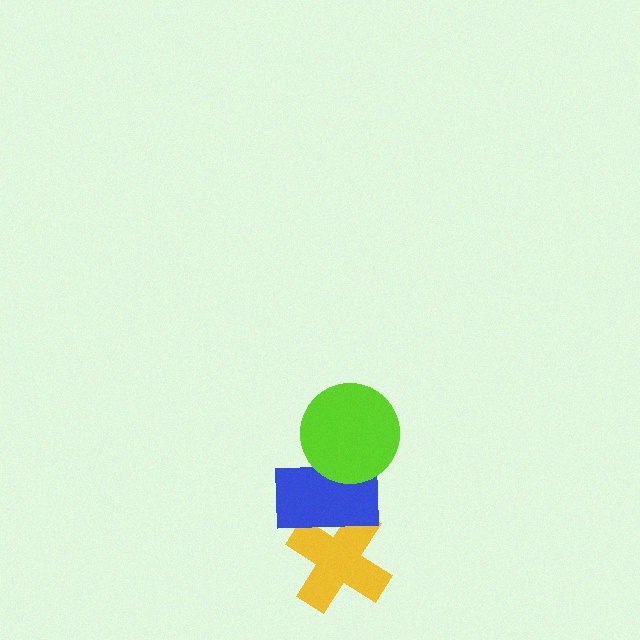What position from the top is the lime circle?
The lime circle is 1st from the top.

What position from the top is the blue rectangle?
The blue rectangle is 2nd from the top.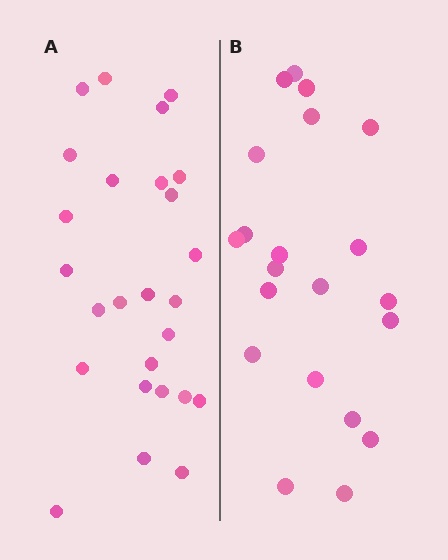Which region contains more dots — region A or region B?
Region A (the left region) has more dots.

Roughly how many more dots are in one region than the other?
Region A has about 5 more dots than region B.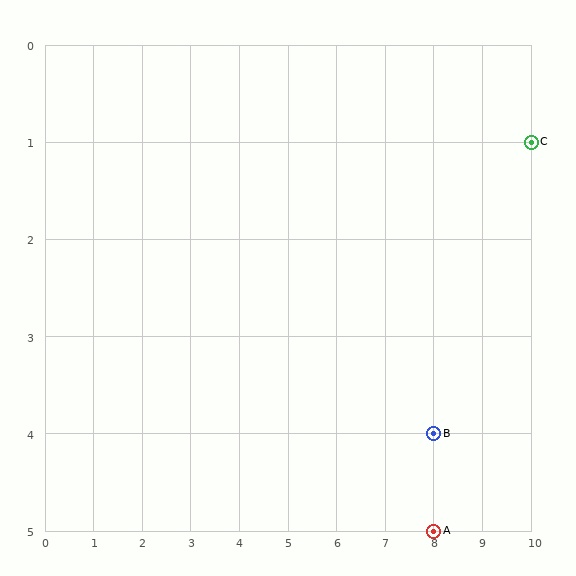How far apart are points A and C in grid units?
Points A and C are 2 columns and 4 rows apart (about 4.5 grid units diagonally).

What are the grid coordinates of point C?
Point C is at grid coordinates (10, 1).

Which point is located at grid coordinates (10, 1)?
Point C is at (10, 1).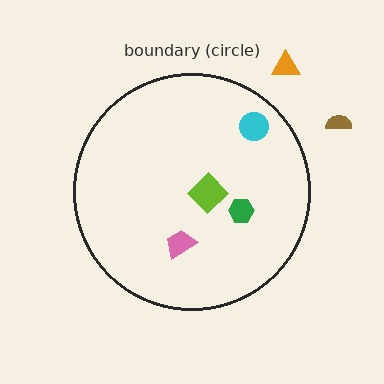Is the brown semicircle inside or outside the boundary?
Outside.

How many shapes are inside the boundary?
4 inside, 2 outside.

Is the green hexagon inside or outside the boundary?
Inside.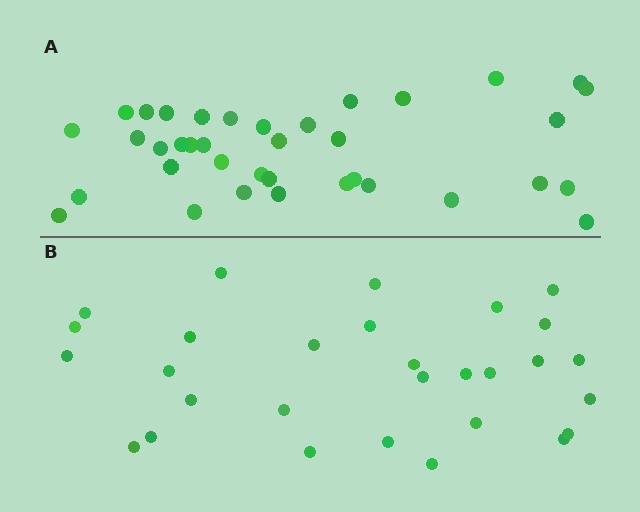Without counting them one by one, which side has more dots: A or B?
Region A (the top region) has more dots.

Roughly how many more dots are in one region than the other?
Region A has roughly 8 or so more dots than region B.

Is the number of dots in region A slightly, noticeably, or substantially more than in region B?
Region A has noticeably more, but not dramatically so. The ratio is roughly 1.3 to 1.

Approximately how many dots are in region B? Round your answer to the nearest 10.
About 30 dots. (The exact count is 29, which rounds to 30.)